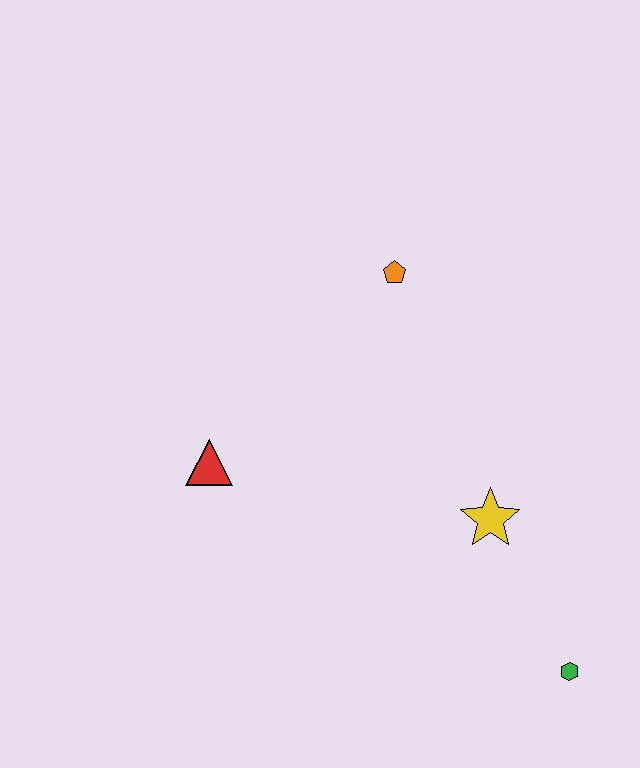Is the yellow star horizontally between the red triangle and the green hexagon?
Yes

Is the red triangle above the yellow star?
Yes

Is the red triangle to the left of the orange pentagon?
Yes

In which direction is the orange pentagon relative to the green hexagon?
The orange pentagon is above the green hexagon.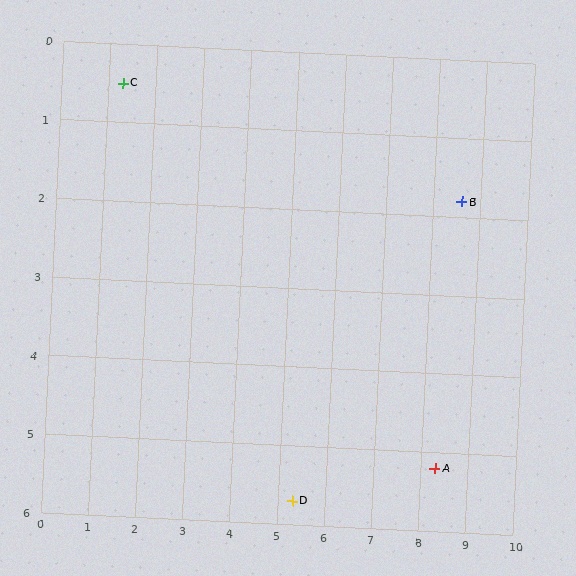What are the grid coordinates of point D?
Point D is at approximately (5.3, 5.7).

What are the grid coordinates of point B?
Point B is at approximately (8.6, 1.8).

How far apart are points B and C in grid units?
Points B and C are about 7.4 grid units apart.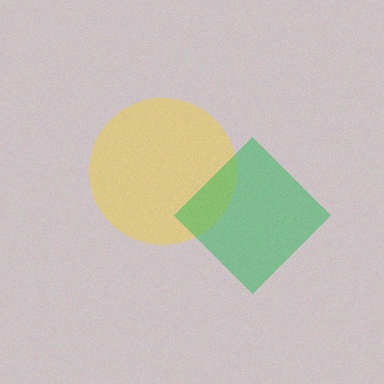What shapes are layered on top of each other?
The layered shapes are: a yellow circle, a green diamond.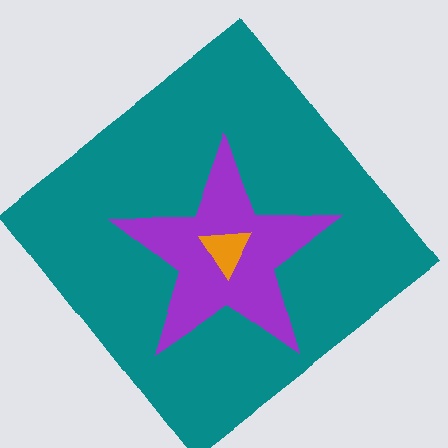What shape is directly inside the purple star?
The orange triangle.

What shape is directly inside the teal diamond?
The purple star.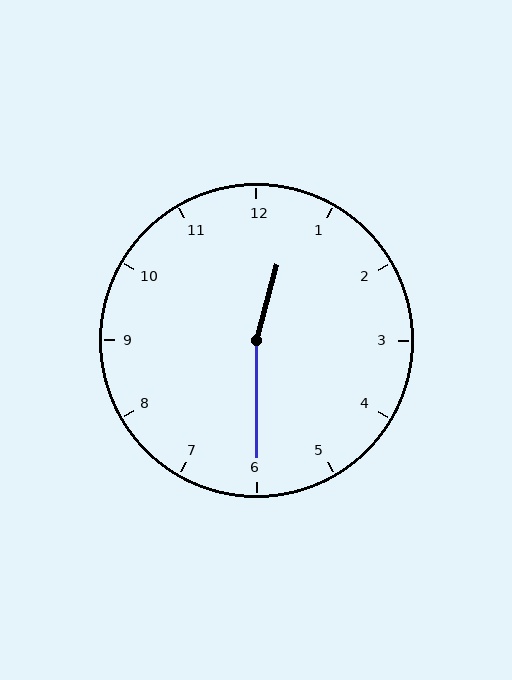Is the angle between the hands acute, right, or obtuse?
It is obtuse.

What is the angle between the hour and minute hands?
Approximately 165 degrees.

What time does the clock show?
12:30.